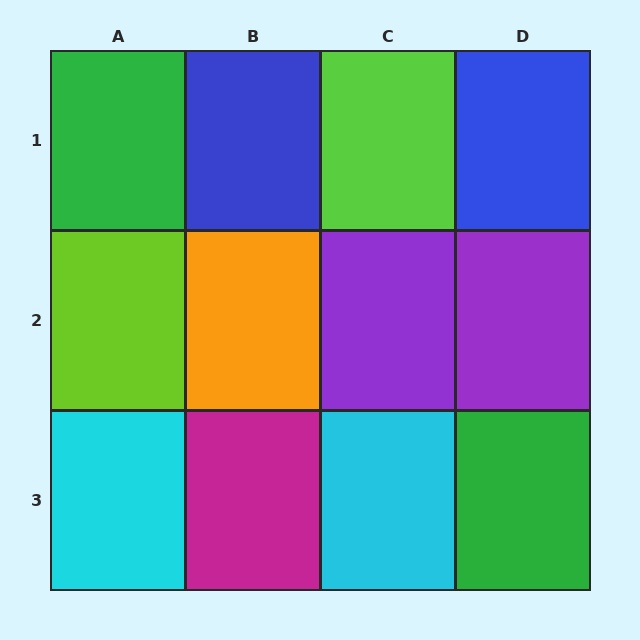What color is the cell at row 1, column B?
Blue.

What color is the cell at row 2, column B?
Orange.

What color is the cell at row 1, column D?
Blue.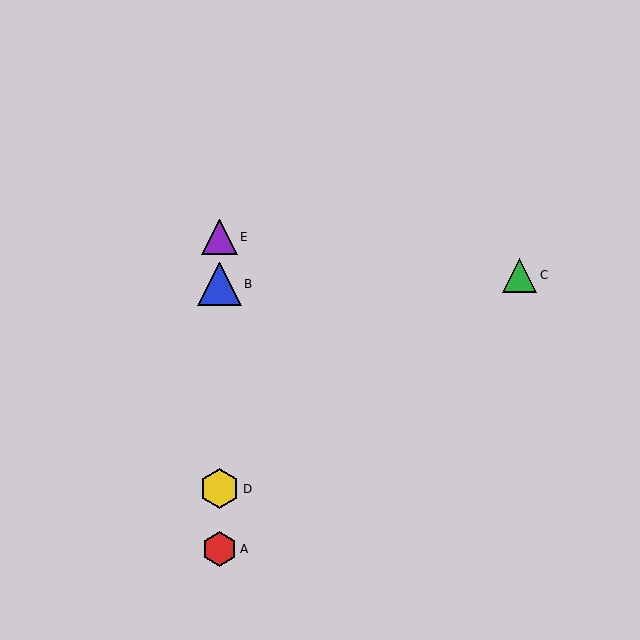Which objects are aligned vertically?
Objects A, B, D, E are aligned vertically.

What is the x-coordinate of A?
Object A is at x≈220.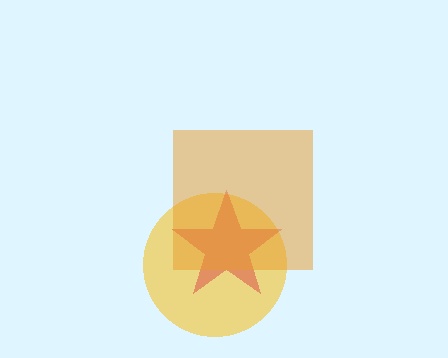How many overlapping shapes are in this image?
There are 3 overlapping shapes in the image.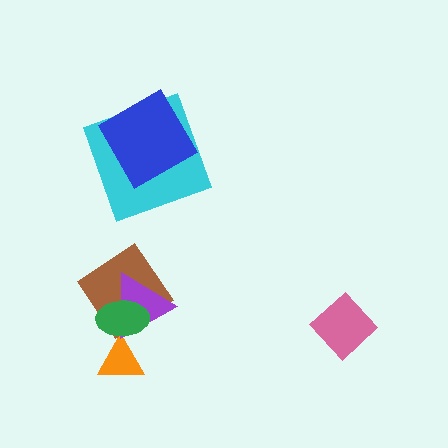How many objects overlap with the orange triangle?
2 objects overlap with the orange triangle.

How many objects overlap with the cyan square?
1 object overlaps with the cyan square.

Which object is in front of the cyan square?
The blue diamond is in front of the cyan square.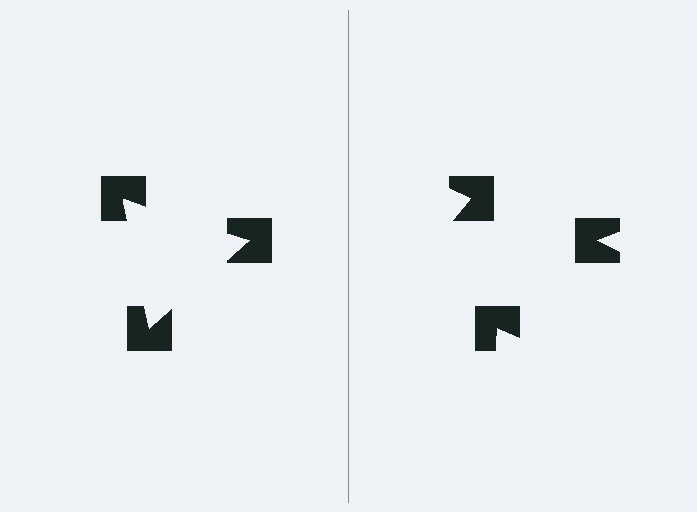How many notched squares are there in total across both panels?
6 — 3 on each side.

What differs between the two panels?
The notched squares are positioned identically on both sides; only the wedge orientations differ. On the left they align to a triangle; on the right they are misaligned.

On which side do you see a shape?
An illusory triangle appears on the left side. On the right side the wedge cuts are rotated, so no coherent shape forms.